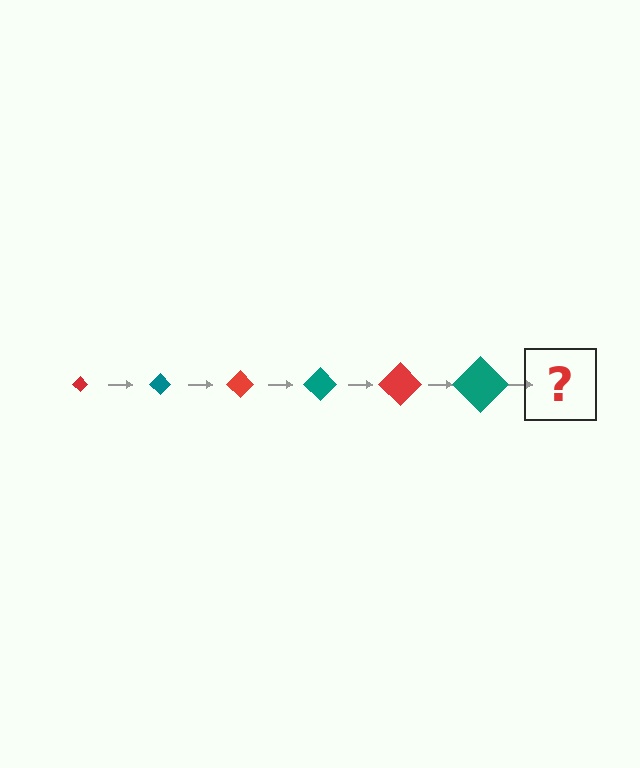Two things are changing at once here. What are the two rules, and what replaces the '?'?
The two rules are that the diamond grows larger each step and the color cycles through red and teal. The '?' should be a red diamond, larger than the previous one.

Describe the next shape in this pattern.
It should be a red diamond, larger than the previous one.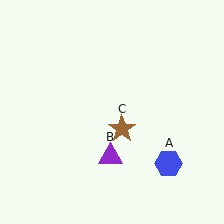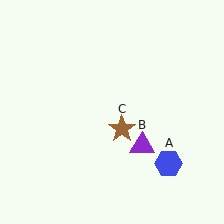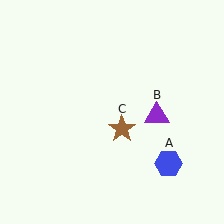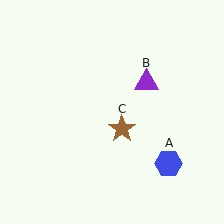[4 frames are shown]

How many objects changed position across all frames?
1 object changed position: purple triangle (object B).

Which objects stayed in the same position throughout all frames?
Blue hexagon (object A) and brown star (object C) remained stationary.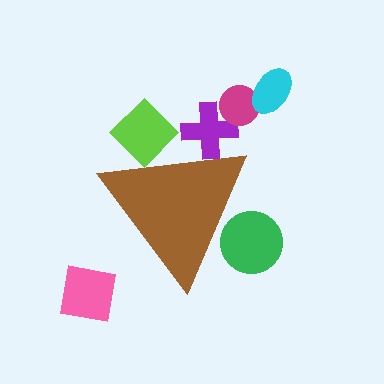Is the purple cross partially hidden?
Yes, the purple cross is partially hidden behind the brown triangle.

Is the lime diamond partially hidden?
Yes, the lime diamond is partially hidden behind the brown triangle.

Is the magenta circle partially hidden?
No, the magenta circle is fully visible.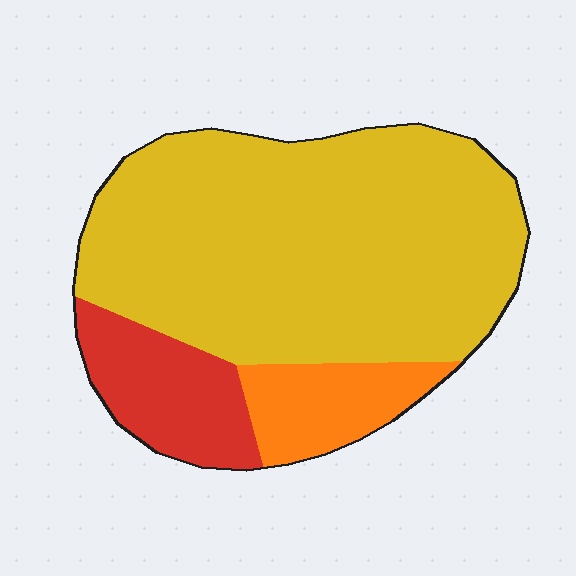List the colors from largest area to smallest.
From largest to smallest: yellow, red, orange.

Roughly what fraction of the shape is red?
Red takes up about one sixth (1/6) of the shape.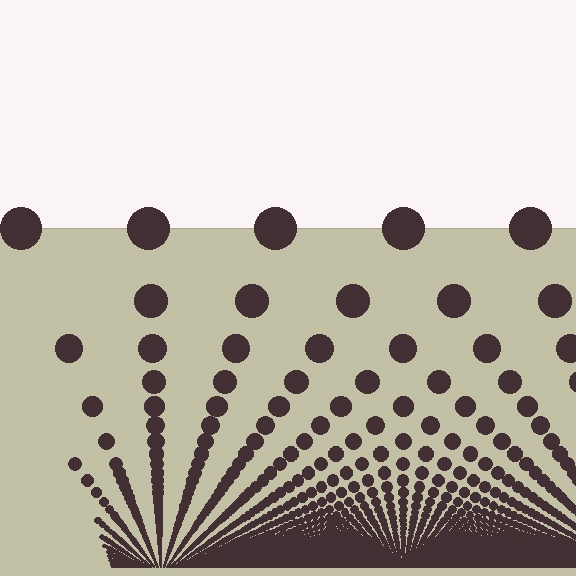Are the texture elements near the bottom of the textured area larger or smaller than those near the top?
Smaller. The gradient is inverted — elements near the bottom are smaller and denser.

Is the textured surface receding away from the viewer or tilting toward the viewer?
The surface appears to tilt toward the viewer. Texture elements get larger and sparser toward the top.